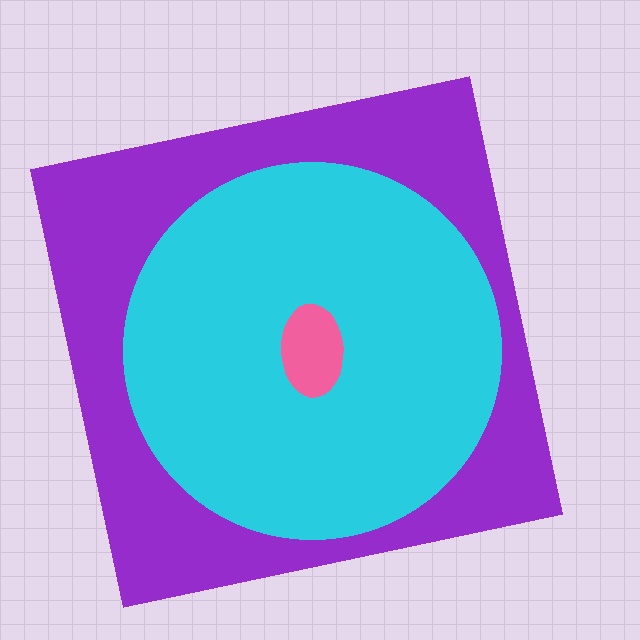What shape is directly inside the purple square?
The cyan circle.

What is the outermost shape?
The purple square.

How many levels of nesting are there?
3.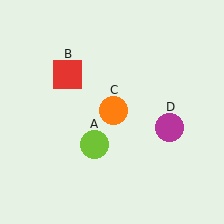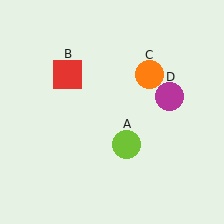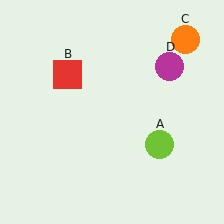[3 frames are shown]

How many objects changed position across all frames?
3 objects changed position: lime circle (object A), orange circle (object C), magenta circle (object D).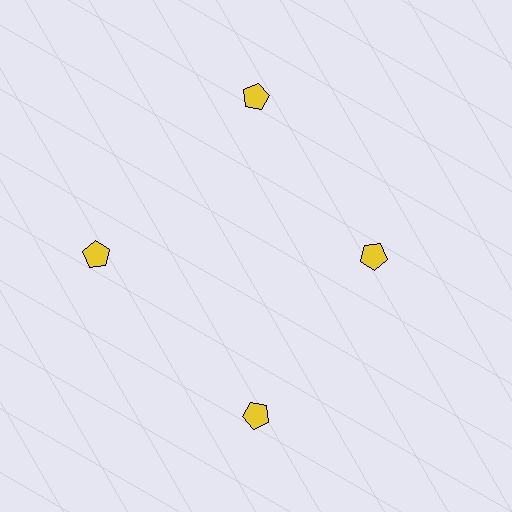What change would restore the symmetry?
The symmetry would be restored by moving it outward, back onto the ring so that all 4 pentagons sit at equal angles and equal distance from the center.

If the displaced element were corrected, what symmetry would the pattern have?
It would have 4-fold rotational symmetry — the pattern would map onto itself every 90 degrees.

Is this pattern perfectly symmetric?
No. The 4 yellow pentagons are arranged in a ring, but one element near the 3 o'clock position is pulled inward toward the center, breaking the 4-fold rotational symmetry.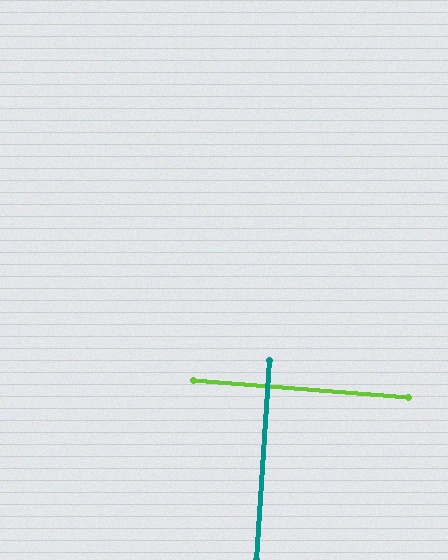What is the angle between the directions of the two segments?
Approximately 89 degrees.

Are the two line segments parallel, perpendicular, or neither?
Perpendicular — they meet at approximately 89°.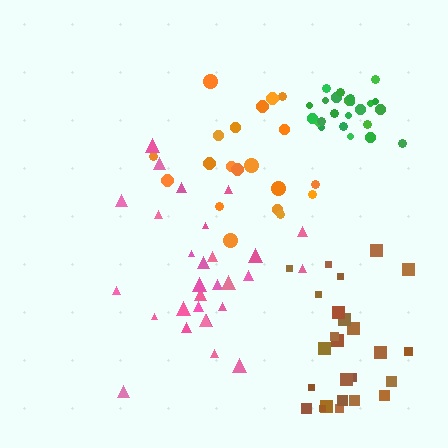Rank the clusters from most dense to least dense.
green, pink, orange, brown.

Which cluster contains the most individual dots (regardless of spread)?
Pink (29).